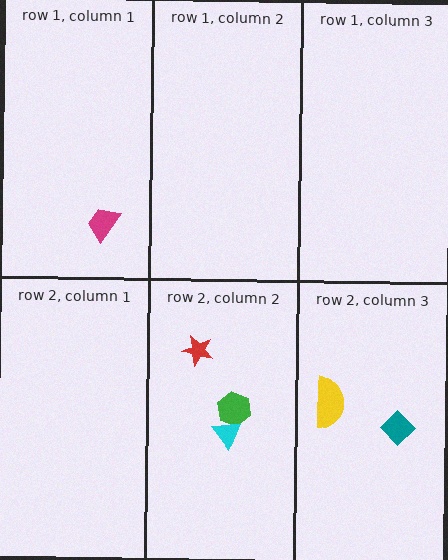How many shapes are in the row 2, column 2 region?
3.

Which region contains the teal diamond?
The row 2, column 3 region.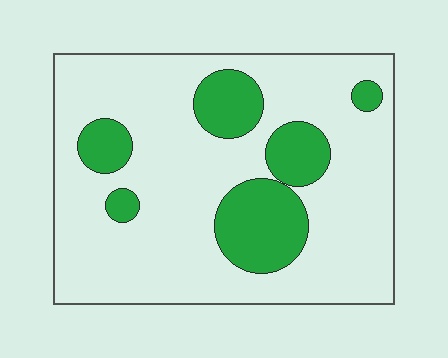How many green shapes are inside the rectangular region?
6.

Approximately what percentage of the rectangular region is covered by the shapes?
Approximately 20%.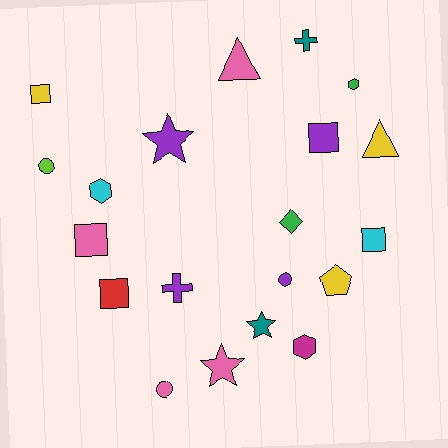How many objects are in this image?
There are 20 objects.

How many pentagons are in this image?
There is 1 pentagon.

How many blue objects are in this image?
There are no blue objects.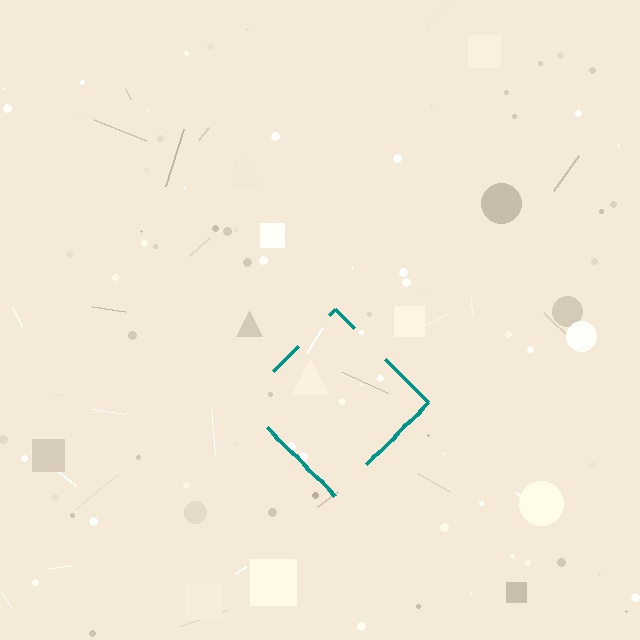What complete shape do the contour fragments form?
The contour fragments form a diamond.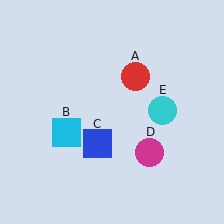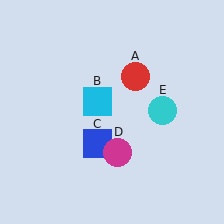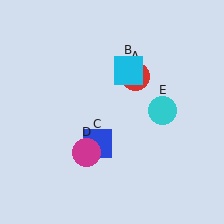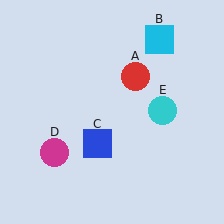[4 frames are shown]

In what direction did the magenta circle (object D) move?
The magenta circle (object D) moved left.